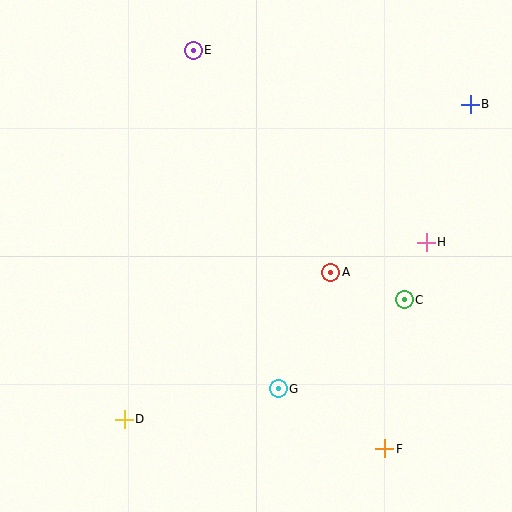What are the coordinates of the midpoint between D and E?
The midpoint between D and E is at (159, 235).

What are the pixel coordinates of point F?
Point F is at (385, 449).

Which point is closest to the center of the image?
Point A at (331, 272) is closest to the center.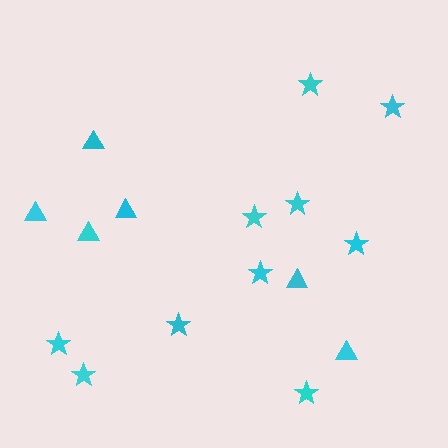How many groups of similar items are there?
There are 2 groups: one group of triangles (6) and one group of stars (10).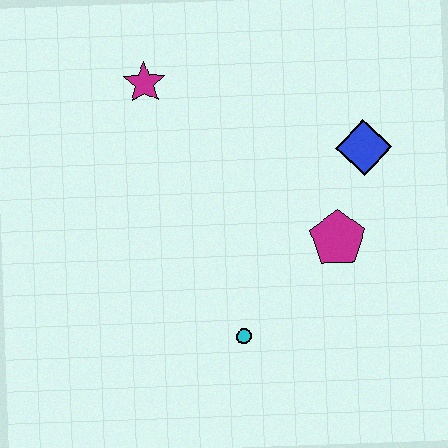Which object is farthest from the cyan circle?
The magenta star is farthest from the cyan circle.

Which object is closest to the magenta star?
The blue diamond is closest to the magenta star.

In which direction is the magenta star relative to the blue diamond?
The magenta star is to the left of the blue diamond.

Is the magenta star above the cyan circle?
Yes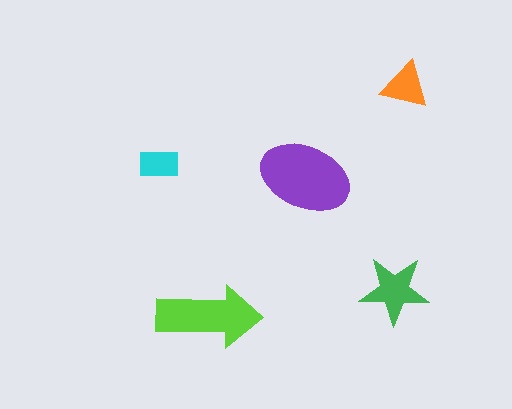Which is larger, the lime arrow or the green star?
The lime arrow.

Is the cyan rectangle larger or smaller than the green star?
Smaller.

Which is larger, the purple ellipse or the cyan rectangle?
The purple ellipse.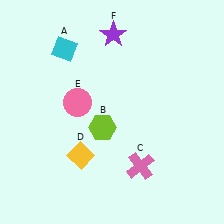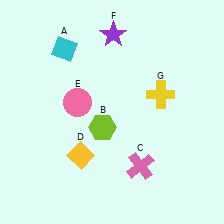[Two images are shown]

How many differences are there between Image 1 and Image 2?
There is 1 difference between the two images.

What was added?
A yellow cross (G) was added in Image 2.